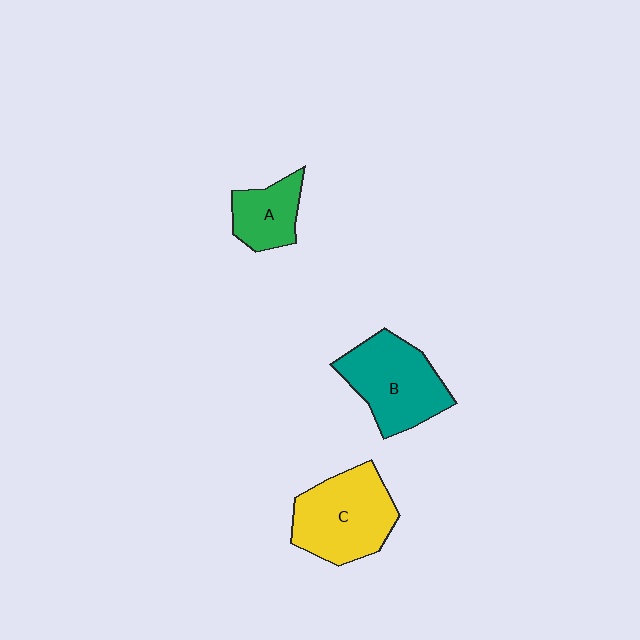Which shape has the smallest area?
Shape A (green).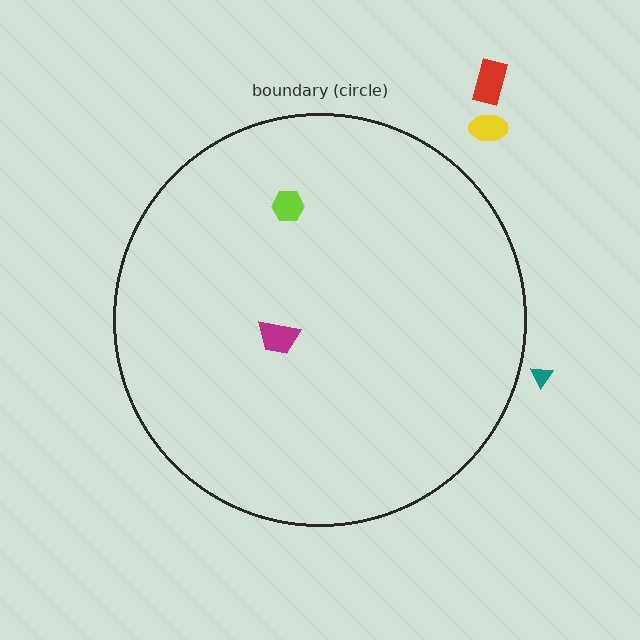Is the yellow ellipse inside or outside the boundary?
Outside.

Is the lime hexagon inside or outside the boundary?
Inside.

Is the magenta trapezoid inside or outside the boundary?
Inside.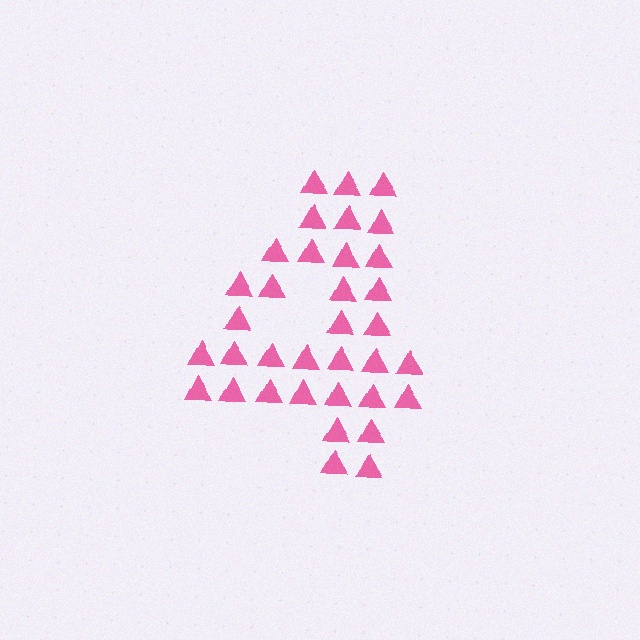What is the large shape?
The large shape is the digit 4.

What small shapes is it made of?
It is made of small triangles.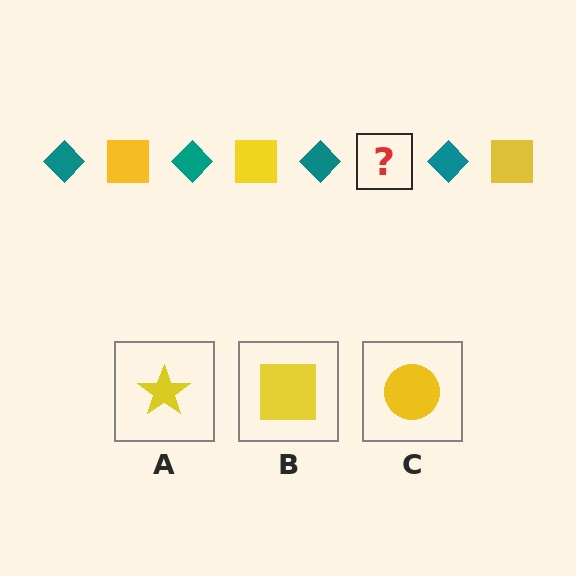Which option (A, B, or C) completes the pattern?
B.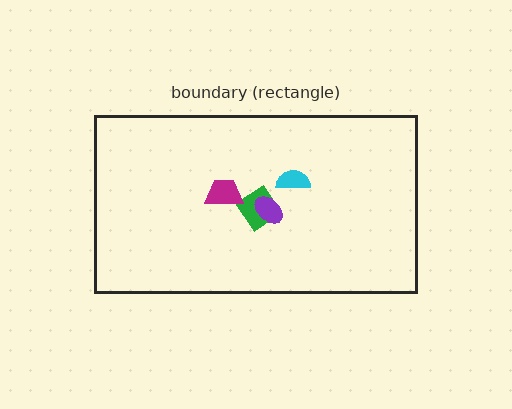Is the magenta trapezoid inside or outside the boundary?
Inside.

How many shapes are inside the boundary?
4 inside, 0 outside.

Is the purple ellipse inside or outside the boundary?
Inside.